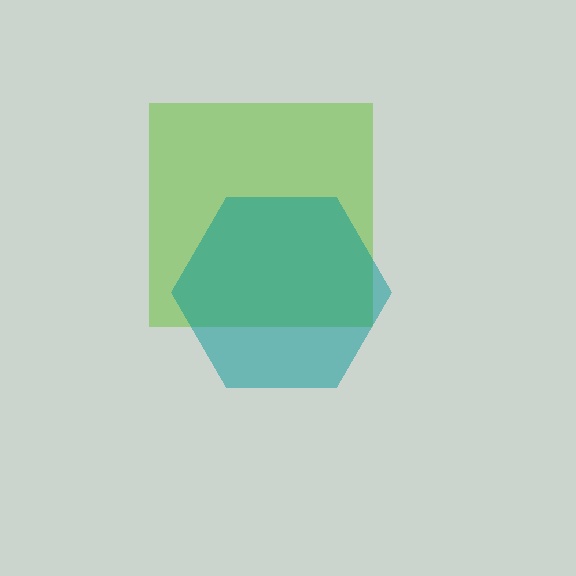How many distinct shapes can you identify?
There are 2 distinct shapes: a lime square, a teal hexagon.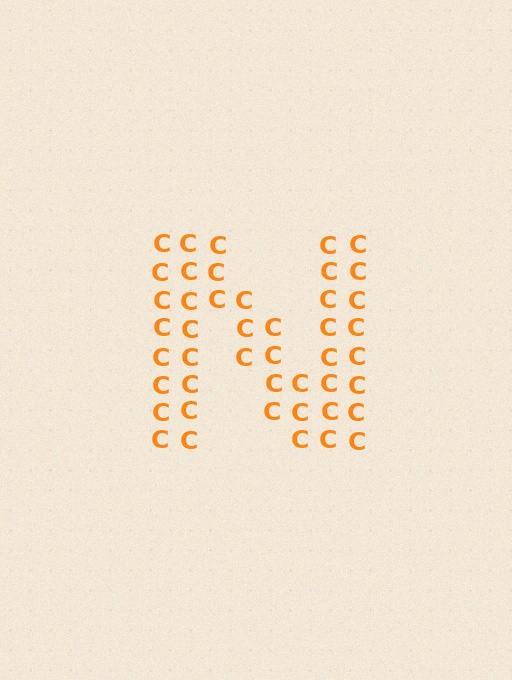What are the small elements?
The small elements are letter C's.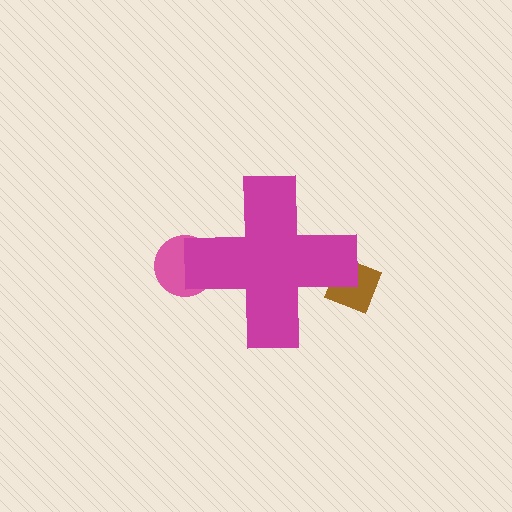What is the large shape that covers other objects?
A magenta cross.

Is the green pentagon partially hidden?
Yes, the green pentagon is partially hidden behind the magenta cross.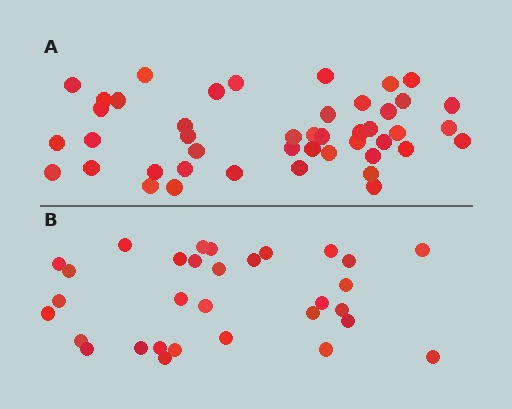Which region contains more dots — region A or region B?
Region A (the top region) has more dots.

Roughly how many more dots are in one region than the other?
Region A has approximately 15 more dots than region B.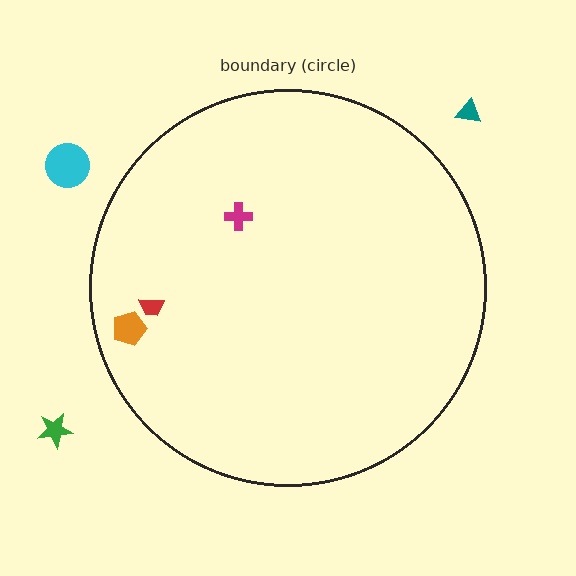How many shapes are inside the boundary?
3 inside, 3 outside.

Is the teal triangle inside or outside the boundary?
Outside.